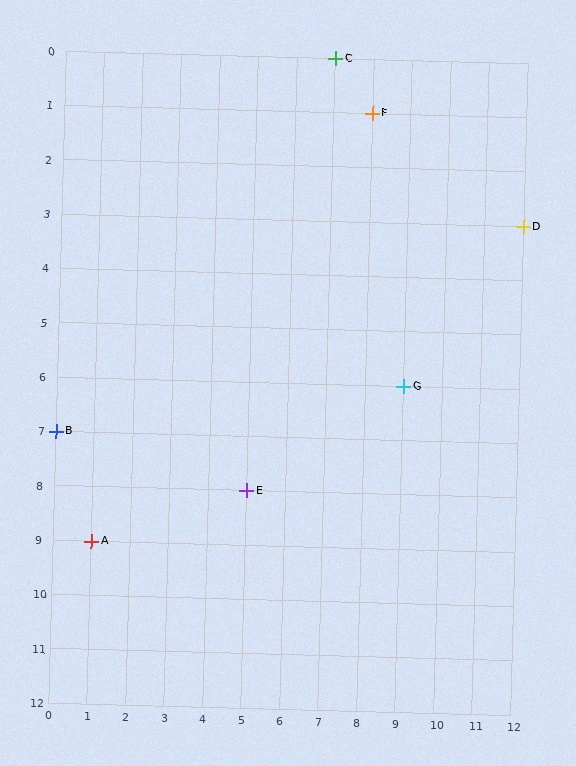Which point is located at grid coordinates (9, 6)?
Point G is at (9, 6).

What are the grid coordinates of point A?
Point A is at grid coordinates (1, 9).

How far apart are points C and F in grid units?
Points C and F are 1 column and 1 row apart (about 1.4 grid units diagonally).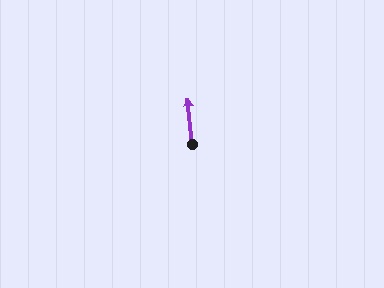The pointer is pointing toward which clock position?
Roughly 12 o'clock.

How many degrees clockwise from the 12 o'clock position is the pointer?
Approximately 355 degrees.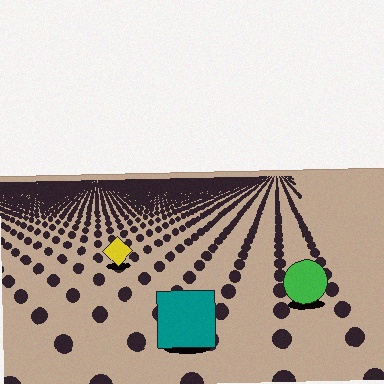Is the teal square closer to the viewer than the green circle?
Yes. The teal square is closer — you can tell from the texture gradient: the ground texture is coarser near it.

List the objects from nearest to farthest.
From nearest to farthest: the teal square, the green circle, the yellow diamond.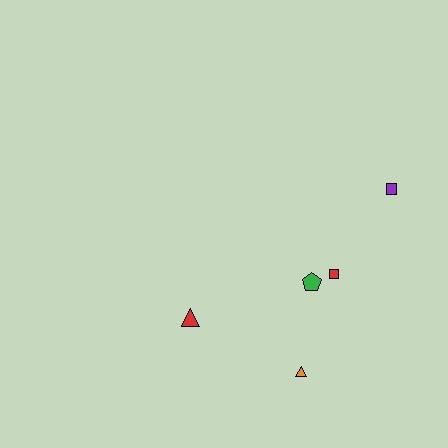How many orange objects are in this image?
There is 1 orange object.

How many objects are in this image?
There are 5 objects.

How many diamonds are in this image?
There are no diamonds.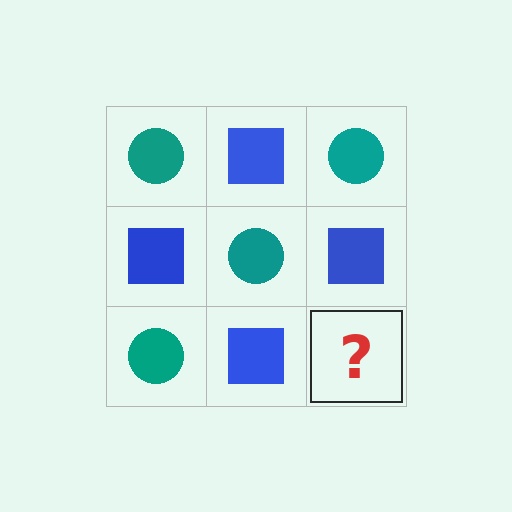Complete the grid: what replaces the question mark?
The question mark should be replaced with a teal circle.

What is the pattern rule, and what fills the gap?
The rule is that it alternates teal circle and blue square in a checkerboard pattern. The gap should be filled with a teal circle.